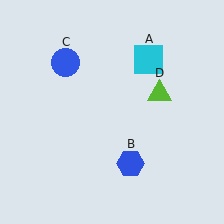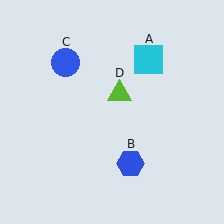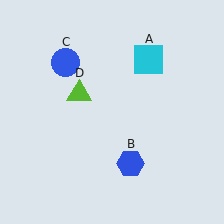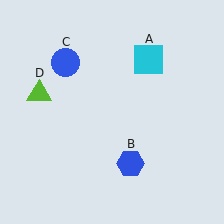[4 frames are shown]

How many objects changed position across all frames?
1 object changed position: lime triangle (object D).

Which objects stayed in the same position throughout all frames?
Cyan square (object A) and blue hexagon (object B) and blue circle (object C) remained stationary.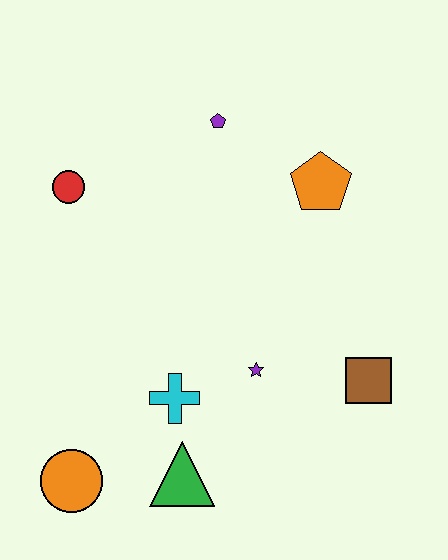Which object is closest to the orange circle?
The green triangle is closest to the orange circle.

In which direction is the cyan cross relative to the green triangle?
The cyan cross is above the green triangle.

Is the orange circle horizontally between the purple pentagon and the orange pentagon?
No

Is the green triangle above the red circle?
No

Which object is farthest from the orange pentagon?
The orange circle is farthest from the orange pentagon.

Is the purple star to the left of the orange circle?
No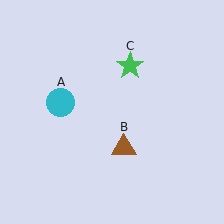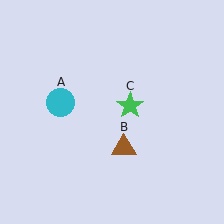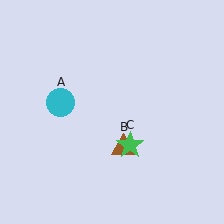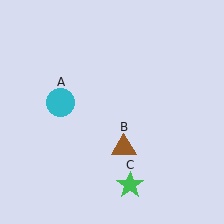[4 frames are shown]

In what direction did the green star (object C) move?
The green star (object C) moved down.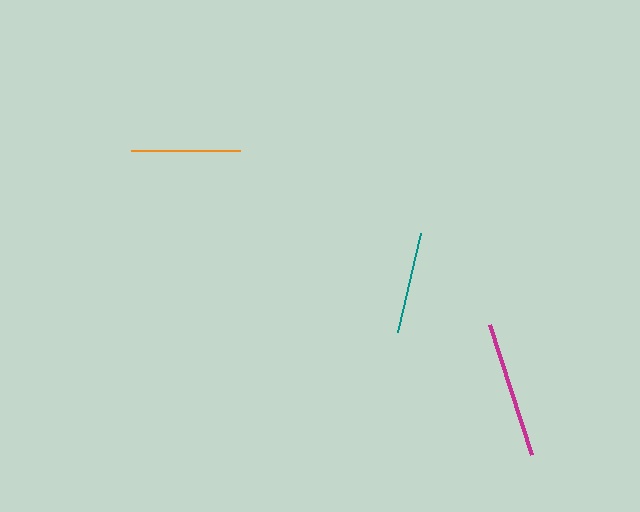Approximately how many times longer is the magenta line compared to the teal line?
The magenta line is approximately 1.3 times the length of the teal line.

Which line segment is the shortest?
The teal line is the shortest at approximately 102 pixels.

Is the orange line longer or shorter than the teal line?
The orange line is longer than the teal line.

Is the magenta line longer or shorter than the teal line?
The magenta line is longer than the teal line.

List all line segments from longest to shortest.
From longest to shortest: magenta, orange, teal.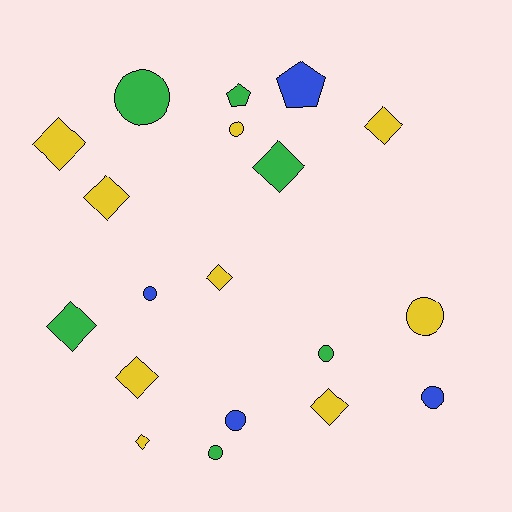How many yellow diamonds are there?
There are 7 yellow diamonds.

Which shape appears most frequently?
Diamond, with 9 objects.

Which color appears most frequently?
Yellow, with 9 objects.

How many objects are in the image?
There are 19 objects.